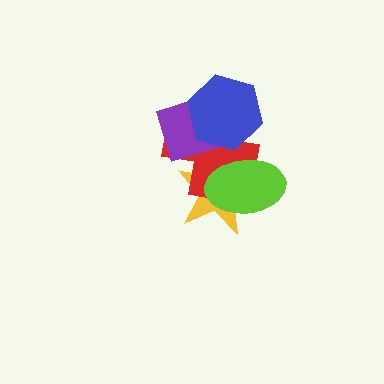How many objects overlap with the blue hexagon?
2 objects overlap with the blue hexagon.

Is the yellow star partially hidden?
Yes, it is partially covered by another shape.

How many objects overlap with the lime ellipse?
2 objects overlap with the lime ellipse.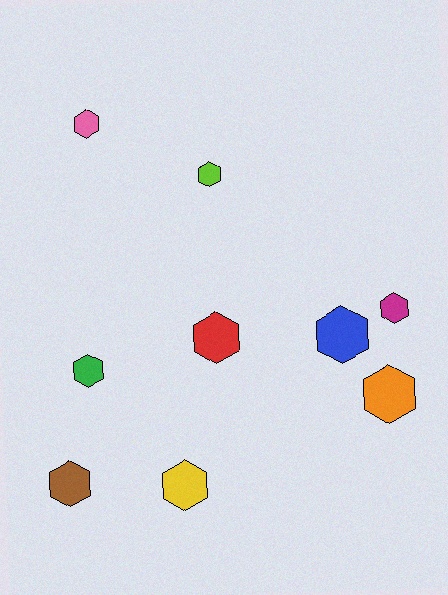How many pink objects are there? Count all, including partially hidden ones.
There is 1 pink object.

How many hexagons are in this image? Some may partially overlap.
There are 9 hexagons.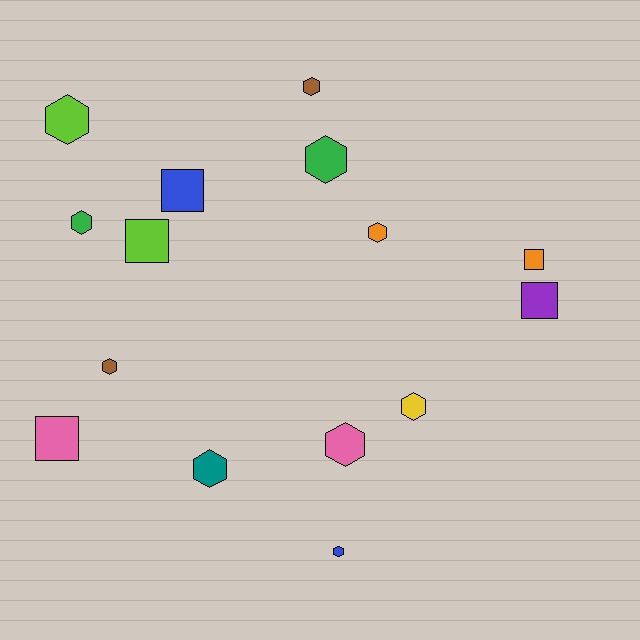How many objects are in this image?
There are 15 objects.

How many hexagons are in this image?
There are 10 hexagons.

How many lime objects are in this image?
There are 2 lime objects.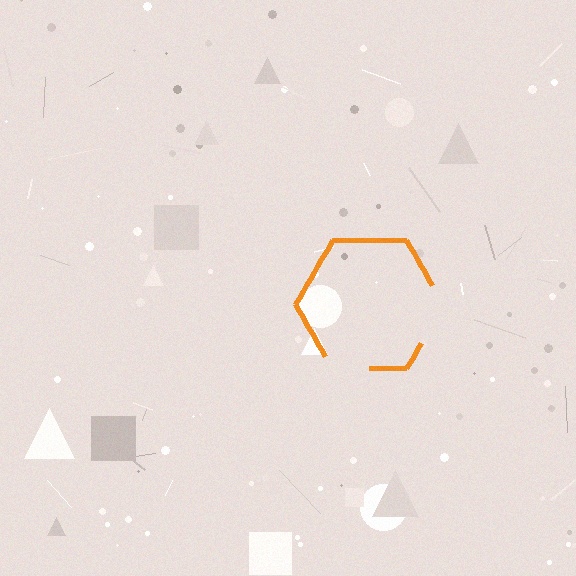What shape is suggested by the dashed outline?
The dashed outline suggests a hexagon.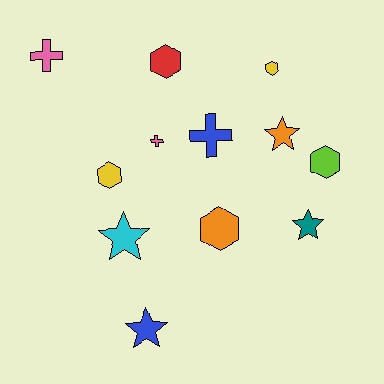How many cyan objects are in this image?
There is 1 cyan object.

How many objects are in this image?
There are 12 objects.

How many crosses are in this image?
There are 3 crosses.